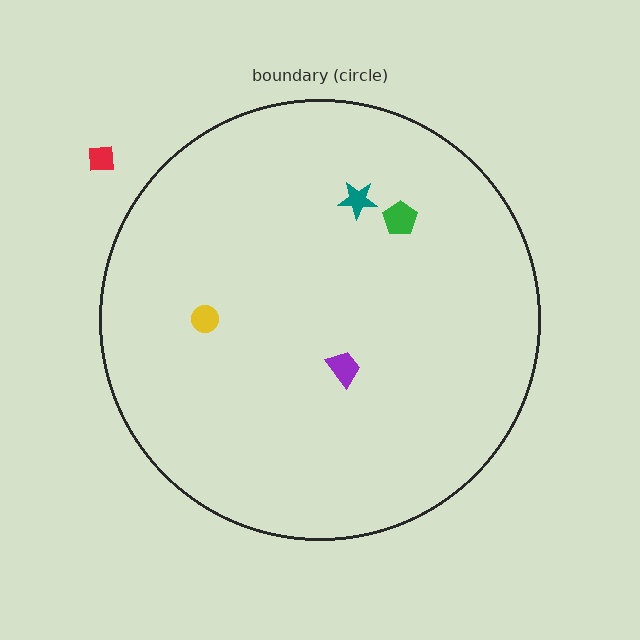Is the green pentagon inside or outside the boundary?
Inside.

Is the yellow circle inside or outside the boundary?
Inside.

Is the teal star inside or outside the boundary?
Inside.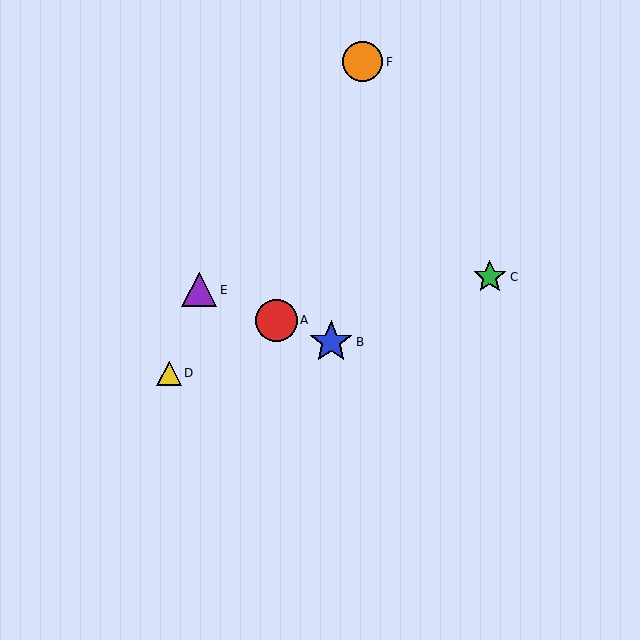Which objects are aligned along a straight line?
Objects A, B, E are aligned along a straight line.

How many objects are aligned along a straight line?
3 objects (A, B, E) are aligned along a straight line.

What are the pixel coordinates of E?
Object E is at (199, 290).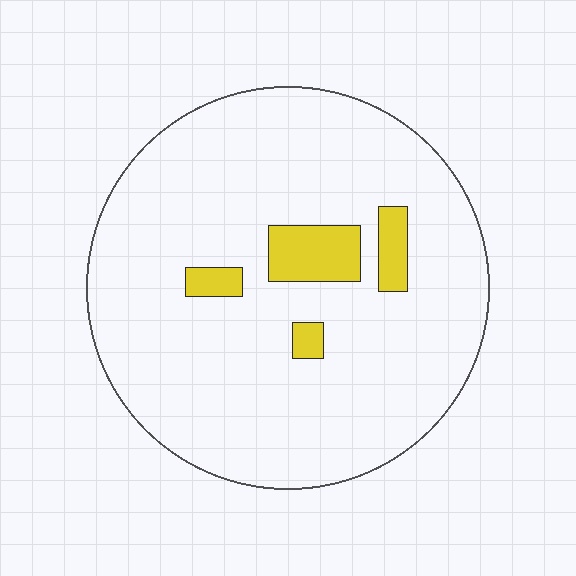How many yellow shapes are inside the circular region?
4.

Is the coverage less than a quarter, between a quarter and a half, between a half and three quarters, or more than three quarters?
Less than a quarter.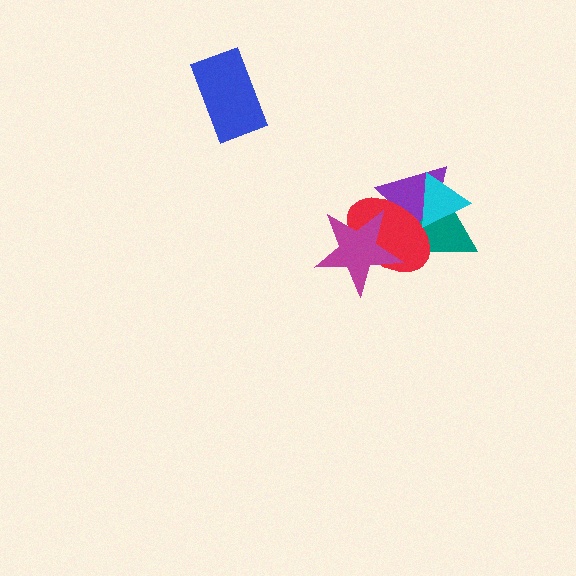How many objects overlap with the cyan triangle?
3 objects overlap with the cyan triangle.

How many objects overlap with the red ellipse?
4 objects overlap with the red ellipse.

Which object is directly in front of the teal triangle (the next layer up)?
The red ellipse is directly in front of the teal triangle.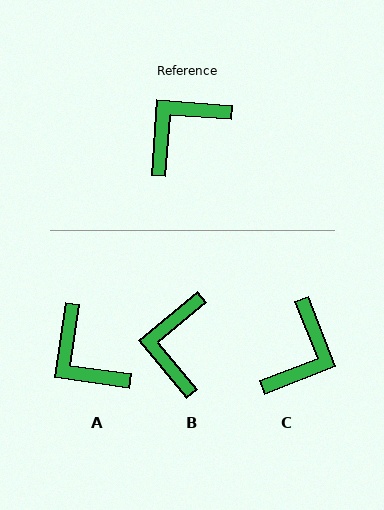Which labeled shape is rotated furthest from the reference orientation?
C, about 155 degrees away.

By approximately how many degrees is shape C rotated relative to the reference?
Approximately 155 degrees clockwise.